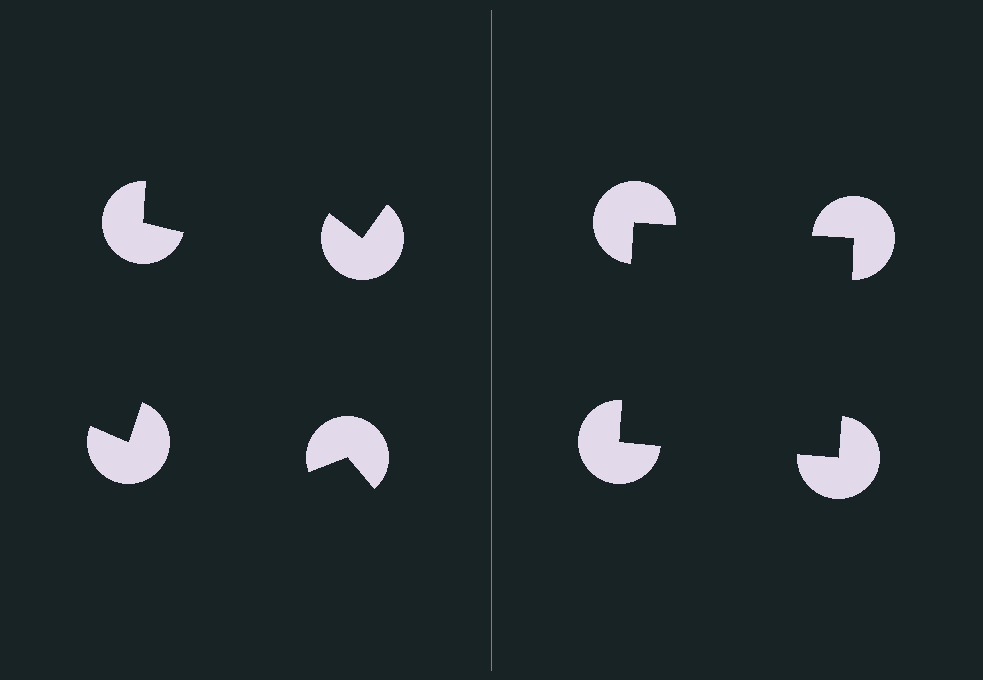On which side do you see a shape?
An illusory square appears on the right side. On the left side the wedge cuts are rotated, so no coherent shape forms.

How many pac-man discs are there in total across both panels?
8 — 4 on each side.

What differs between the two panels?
The pac-man discs are positioned identically on both sides; only the wedge orientations differ. On the right they align to a square; on the left they are misaligned.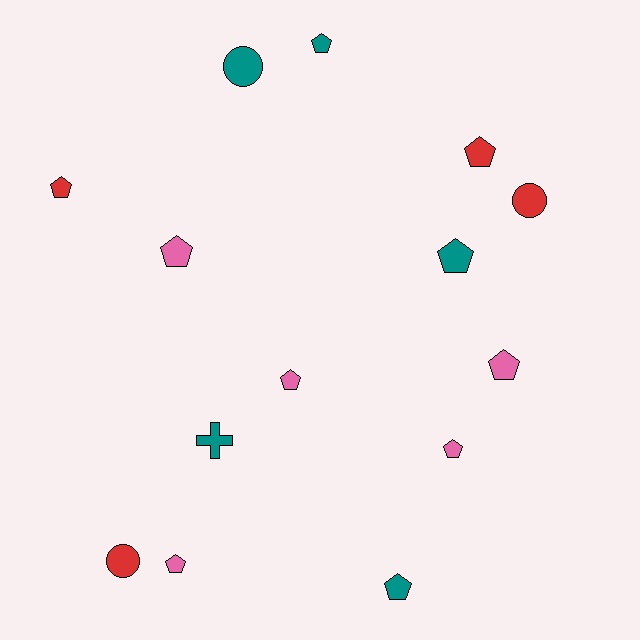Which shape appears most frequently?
Pentagon, with 10 objects.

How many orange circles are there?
There are no orange circles.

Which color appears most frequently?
Teal, with 5 objects.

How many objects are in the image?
There are 14 objects.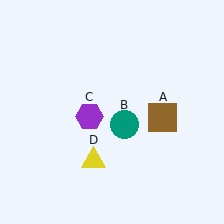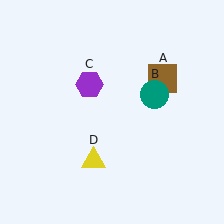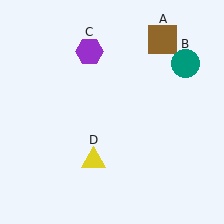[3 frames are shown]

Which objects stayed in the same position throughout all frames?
Yellow triangle (object D) remained stationary.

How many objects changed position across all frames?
3 objects changed position: brown square (object A), teal circle (object B), purple hexagon (object C).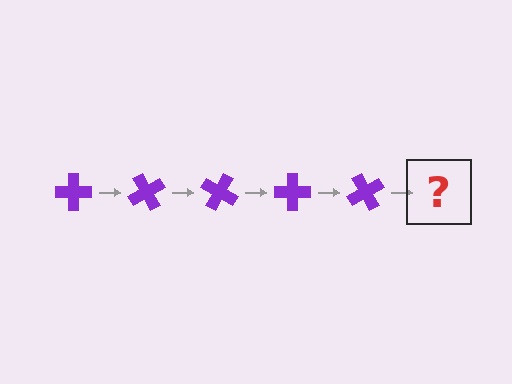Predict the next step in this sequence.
The next step is a purple cross rotated 300 degrees.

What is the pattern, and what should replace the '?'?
The pattern is that the cross rotates 60 degrees each step. The '?' should be a purple cross rotated 300 degrees.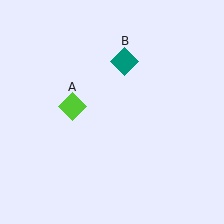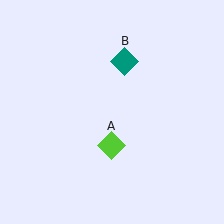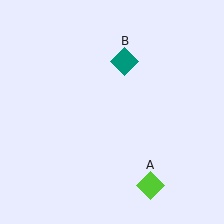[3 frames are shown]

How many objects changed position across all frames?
1 object changed position: lime diamond (object A).